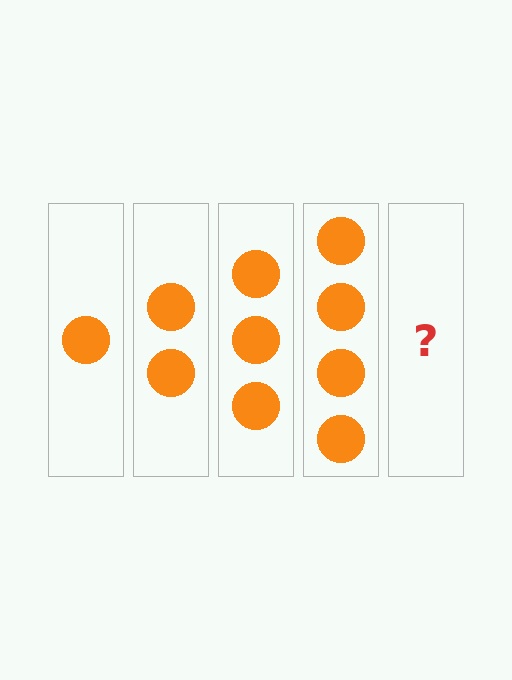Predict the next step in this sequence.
The next step is 5 circles.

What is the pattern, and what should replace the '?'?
The pattern is that each step adds one more circle. The '?' should be 5 circles.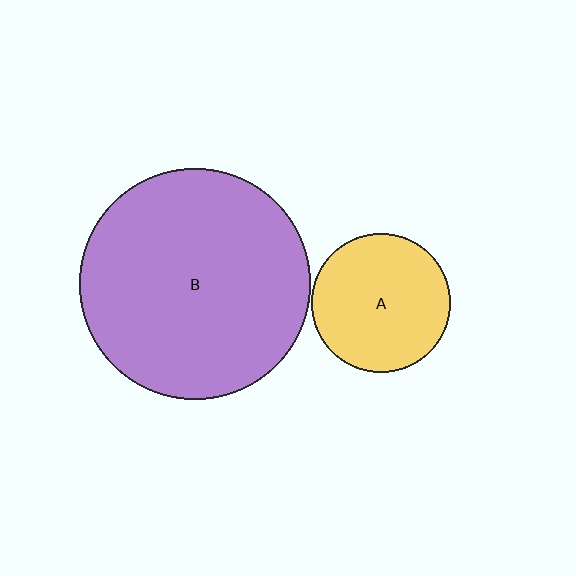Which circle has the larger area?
Circle B (purple).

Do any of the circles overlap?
No, none of the circles overlap.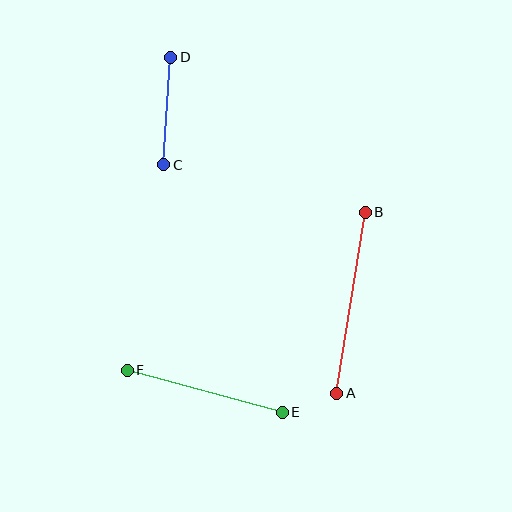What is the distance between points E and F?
The distance is approximately 161 pixels.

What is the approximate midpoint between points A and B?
The midpoint is at approximately (351, 303) pixels.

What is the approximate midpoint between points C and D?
The midpoint is at approximately (167, 111) pixels.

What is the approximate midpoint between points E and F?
The midpoint is at approximately (205, 391) pixels.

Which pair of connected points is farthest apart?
Points A and B are farthest apart.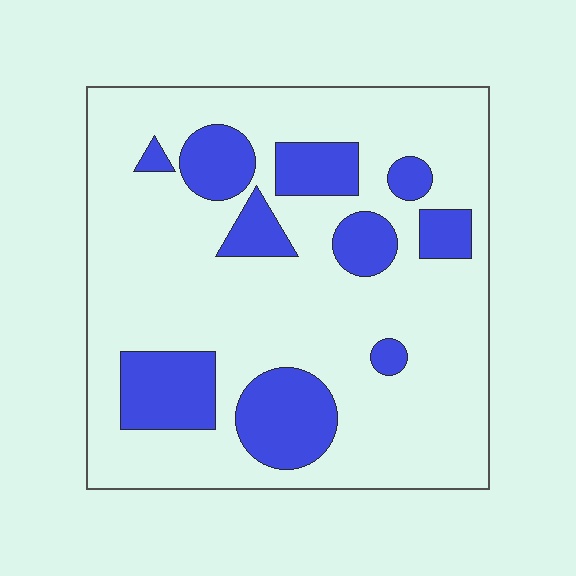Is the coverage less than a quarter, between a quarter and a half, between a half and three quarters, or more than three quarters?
Less than a quarter.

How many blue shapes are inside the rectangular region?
10.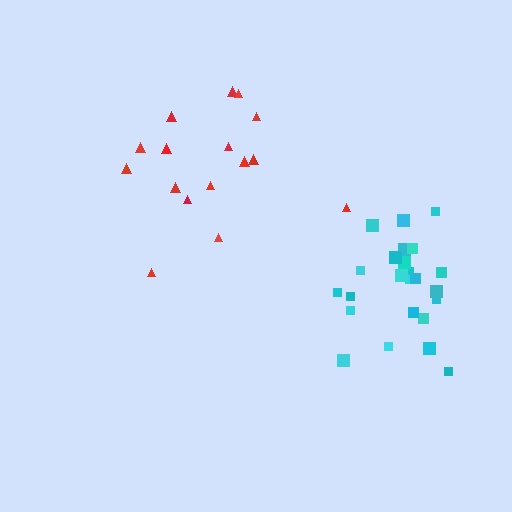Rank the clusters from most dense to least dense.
cyan, red.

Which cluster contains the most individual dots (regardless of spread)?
Cyan (25).